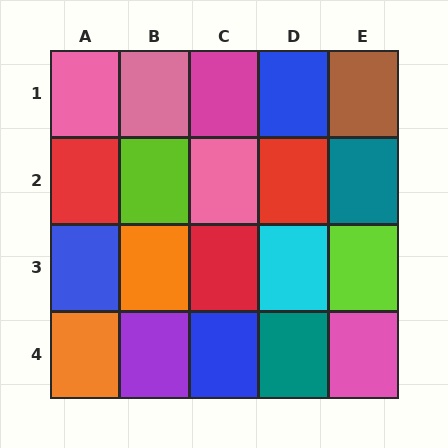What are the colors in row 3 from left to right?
Blue, orange, red, cyan, lime.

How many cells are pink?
4 cells are pink.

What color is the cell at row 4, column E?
Pink.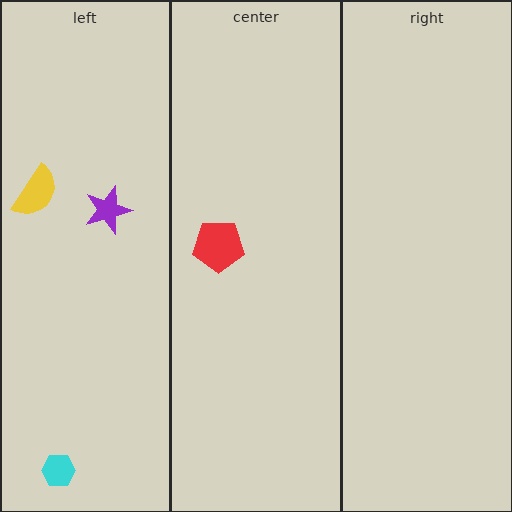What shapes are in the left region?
The purple star, the cyan hexagon, the yellow semicircle.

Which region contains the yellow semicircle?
The left region.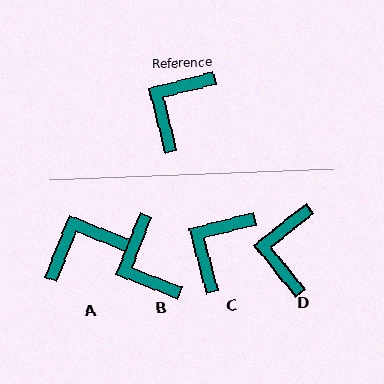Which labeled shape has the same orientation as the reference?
C.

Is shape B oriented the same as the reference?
No, it is off by about 55 degrees.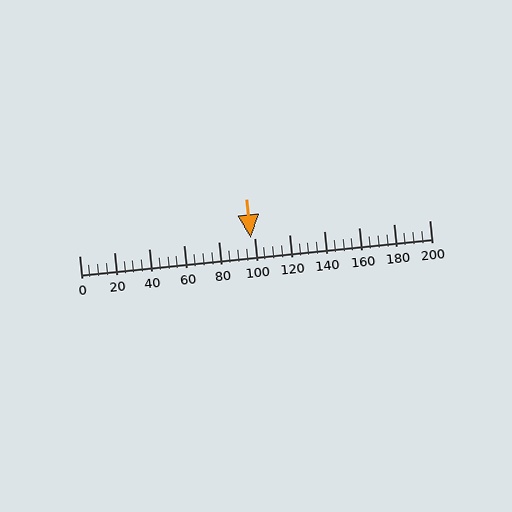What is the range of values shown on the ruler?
The ruler shows values from 0 to 200.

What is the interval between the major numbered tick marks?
The major tick marks are spaced 20 units apart.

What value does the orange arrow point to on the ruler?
The orange arrow points to approximately 98.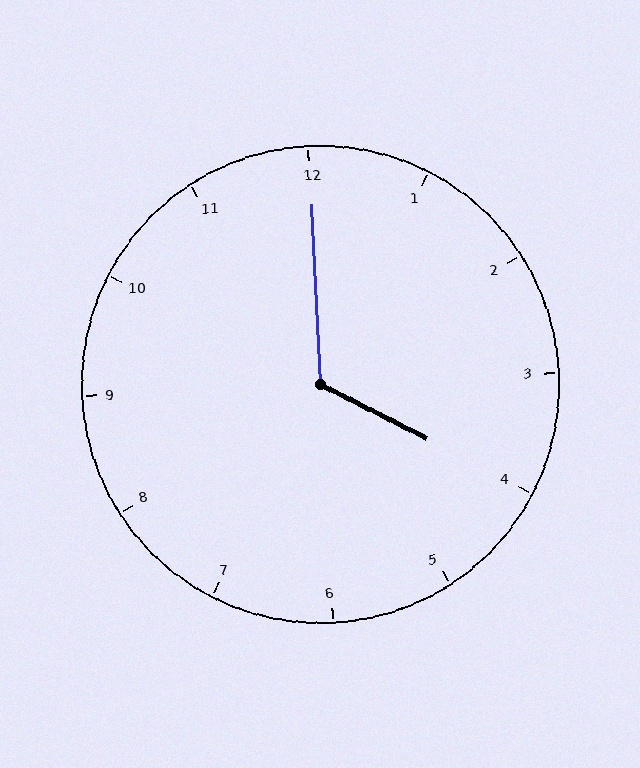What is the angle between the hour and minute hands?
Approximately 120 degrees.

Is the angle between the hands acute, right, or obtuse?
It is obtuse.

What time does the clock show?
4:00.